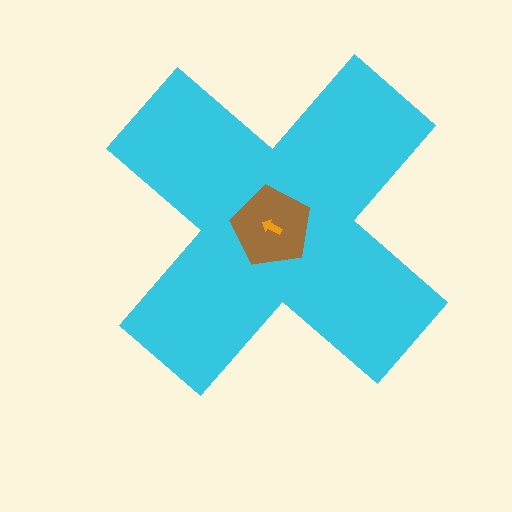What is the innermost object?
The orange arrow.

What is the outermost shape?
The cyan cross.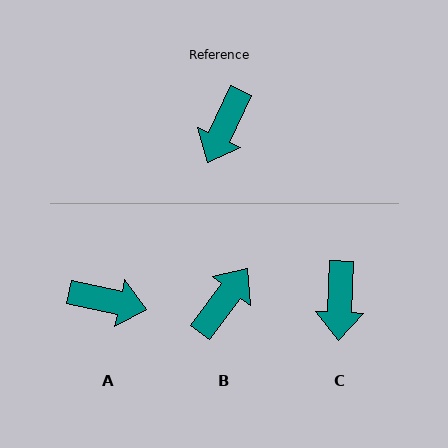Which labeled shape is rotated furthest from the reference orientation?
B, about 168 degrees away.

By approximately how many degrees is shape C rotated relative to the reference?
Approximately 23 degrees counter-clockwise.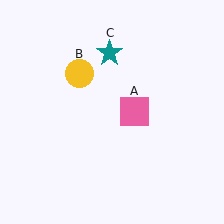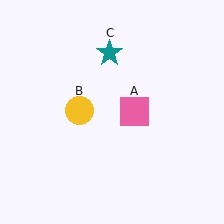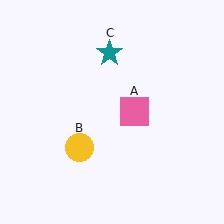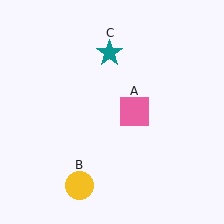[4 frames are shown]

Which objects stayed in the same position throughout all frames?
Pink square (object A) and teal star (object C) remained stationary.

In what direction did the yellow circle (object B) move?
The yellow circle (object B) moved down.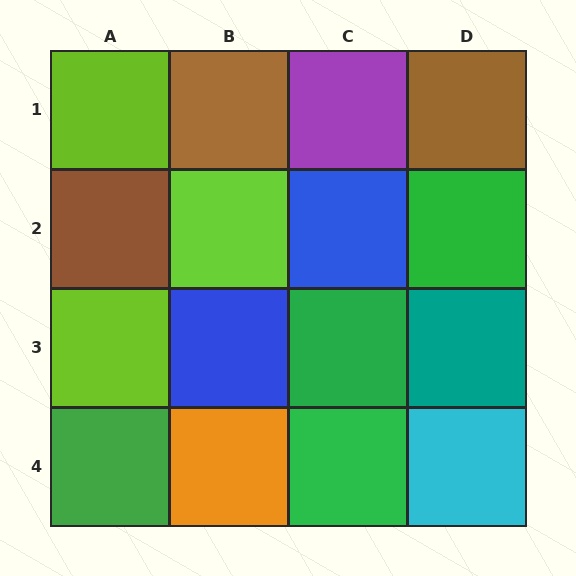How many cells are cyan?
1 cell is cyan.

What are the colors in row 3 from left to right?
Lime, blue, green, teal.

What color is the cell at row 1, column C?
Purple.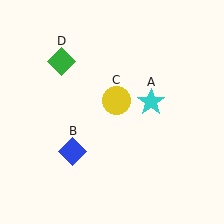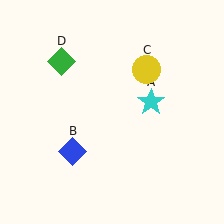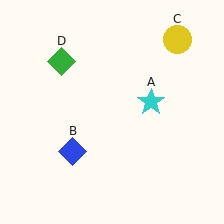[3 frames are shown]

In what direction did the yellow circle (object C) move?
The yellow circle (object C) moved up and to the right.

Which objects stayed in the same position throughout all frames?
Cyan star (object A) and blue diamond (object B) and green diamond (object D) remained stationary.